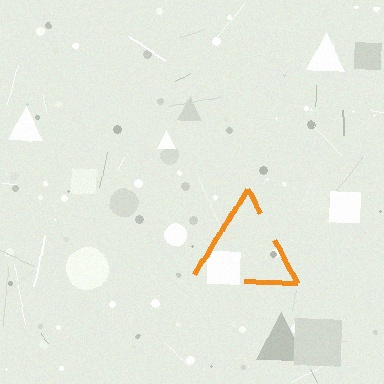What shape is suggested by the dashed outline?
The dashed outline suggests a triangle.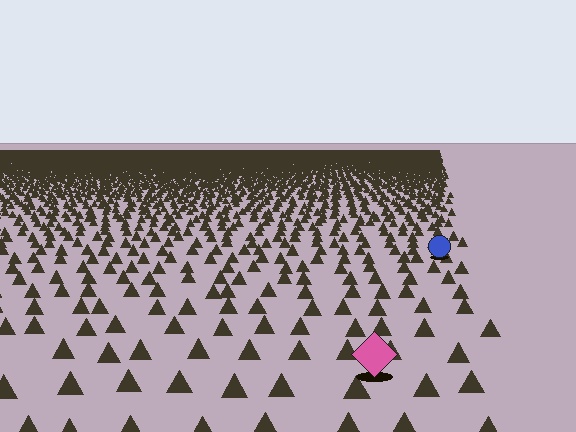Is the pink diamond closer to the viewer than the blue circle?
Yes. The pink diamond is closer — you can tell from the texture gradient: the ground texture is coarser near it.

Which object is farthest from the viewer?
The blue circle is farthest from the viewer. It appears smaller and the ground texture around it is denser.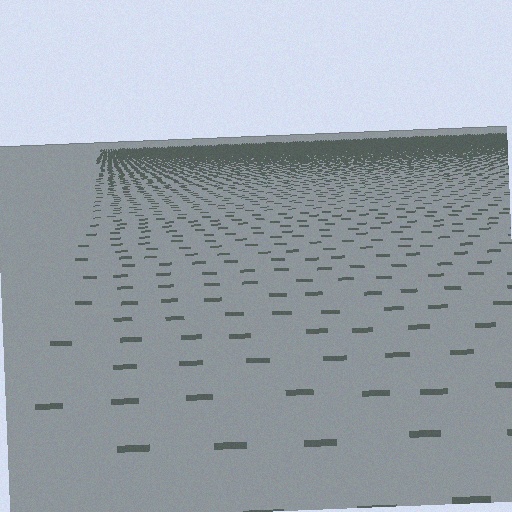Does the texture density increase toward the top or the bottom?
Density increases toward the top.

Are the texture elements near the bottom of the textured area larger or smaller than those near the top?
Larger. Near the bottom, elements are closer to the viewer and appear at a bigger on-screen size.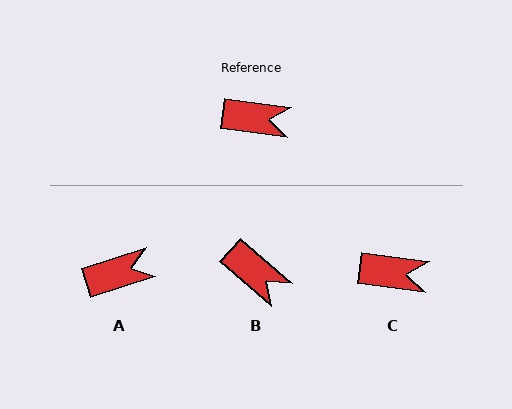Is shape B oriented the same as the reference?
No, it is off by about 33 degrees.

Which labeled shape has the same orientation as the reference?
C.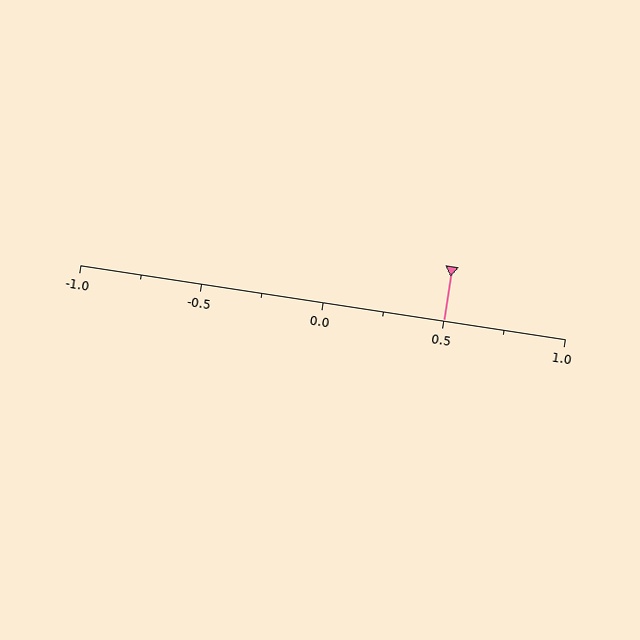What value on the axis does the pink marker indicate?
The marker indicates approximately 0.5.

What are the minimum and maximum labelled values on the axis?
The axis runs from -1.0 to 1.0.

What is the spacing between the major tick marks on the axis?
The major ticks are spaced 0.5 apart.